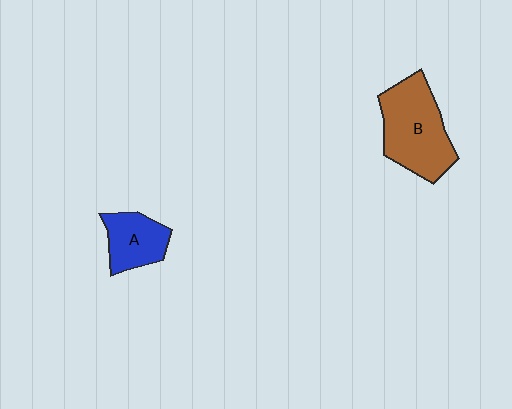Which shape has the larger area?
Shape B (brown).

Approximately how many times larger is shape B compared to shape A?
Approximately 1.8 times.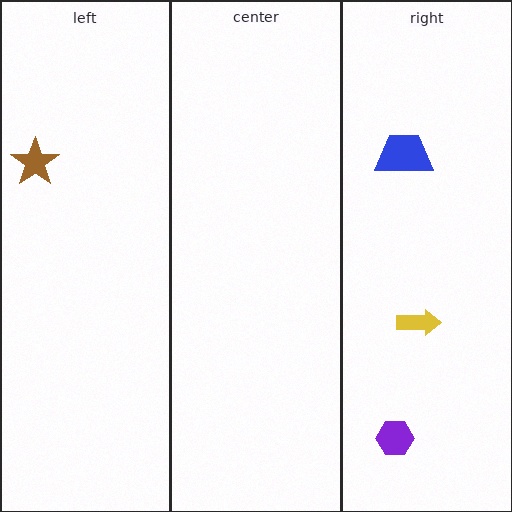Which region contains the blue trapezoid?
The right region.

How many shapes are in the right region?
3.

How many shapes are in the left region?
1.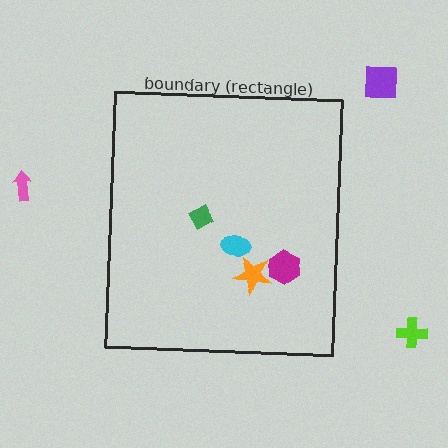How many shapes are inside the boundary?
4 inside, 3 outside.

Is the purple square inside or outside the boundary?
Outside.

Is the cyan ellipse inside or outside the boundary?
Inside.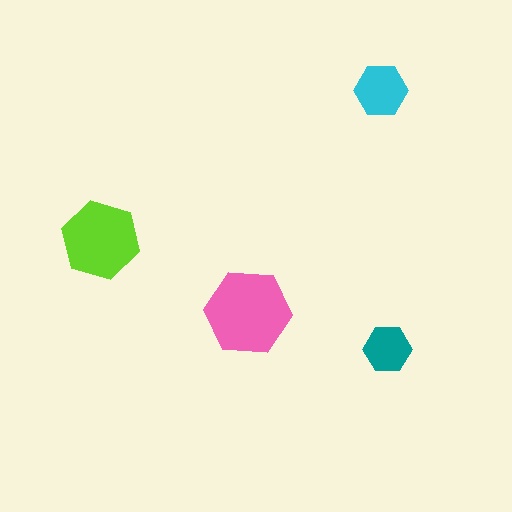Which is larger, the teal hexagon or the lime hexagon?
The lime one.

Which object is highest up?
The cyan hexagon is topmost.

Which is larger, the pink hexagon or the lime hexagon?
The pink one.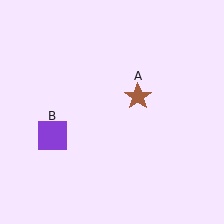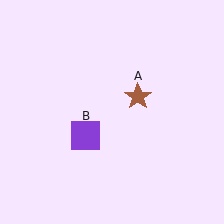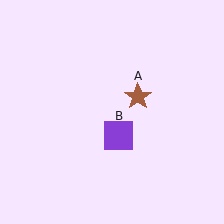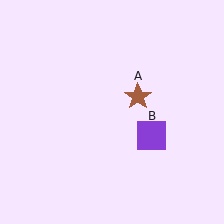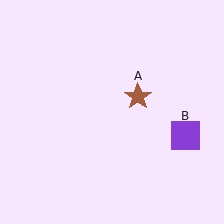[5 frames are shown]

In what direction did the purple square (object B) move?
The purple square (object B) moved right.